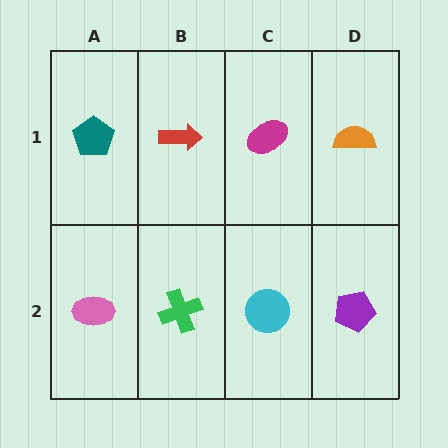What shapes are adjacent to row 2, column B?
A red arrow (row 1, column B), a pink ellipse (row 2, column A), a cyan circle (row 2, column C).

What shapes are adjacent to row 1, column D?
A purple pentagon (row 2, column D), a magenta ellipse (row 1, column C).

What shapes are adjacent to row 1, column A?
A pink ellipse (row 2, column A), a red arrow (row 1, column B).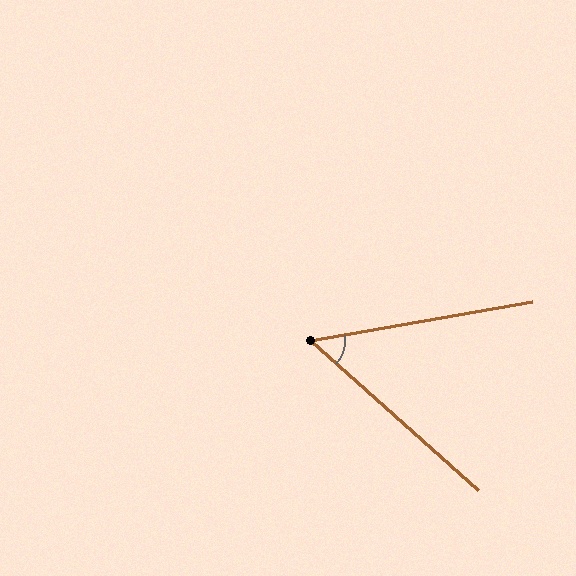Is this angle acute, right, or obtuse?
It is acute.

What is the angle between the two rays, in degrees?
Approximately 52 degrees.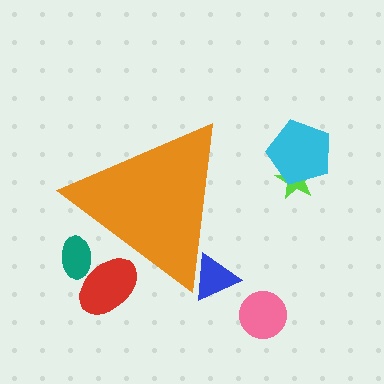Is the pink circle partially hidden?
No, the pink circle is fully visible.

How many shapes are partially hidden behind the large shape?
3 shapes are partially hidden.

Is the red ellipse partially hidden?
Yes, the red ellipse is partially hidden behind the orange triangle.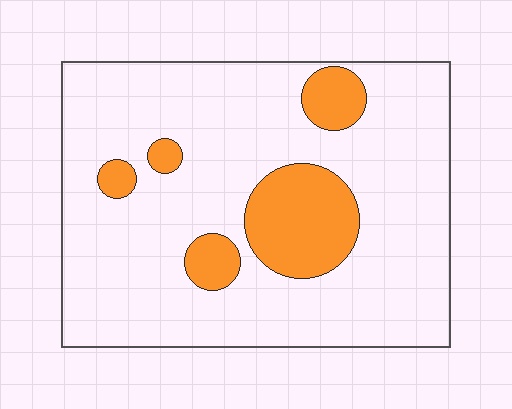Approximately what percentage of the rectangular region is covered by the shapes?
Approximately 15%.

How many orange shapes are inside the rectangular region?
5.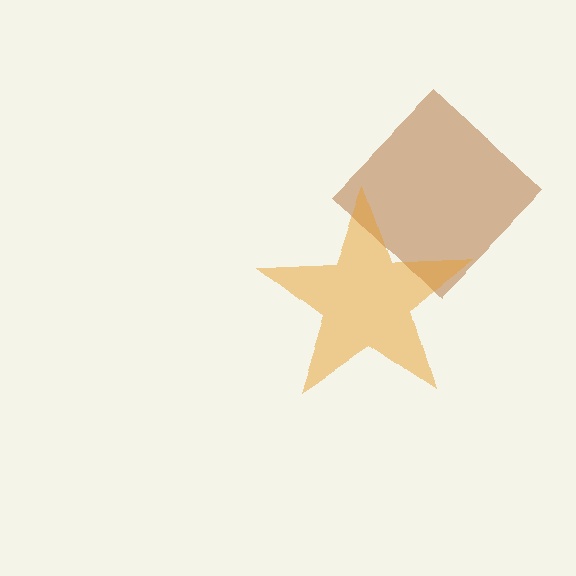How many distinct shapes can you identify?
There are 2 distinct shapes: a brown diamond, an orange star.